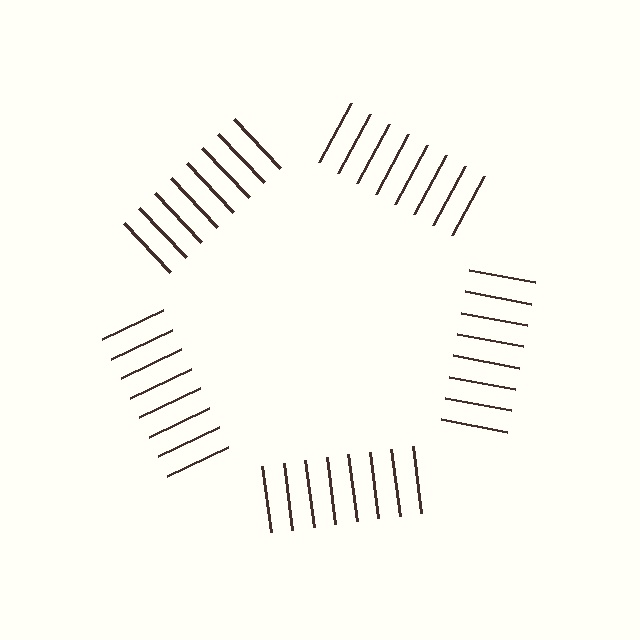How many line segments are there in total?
40 — 8 along each of the 5 edges.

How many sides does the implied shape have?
5 sides — the line-ends trace a pentagon.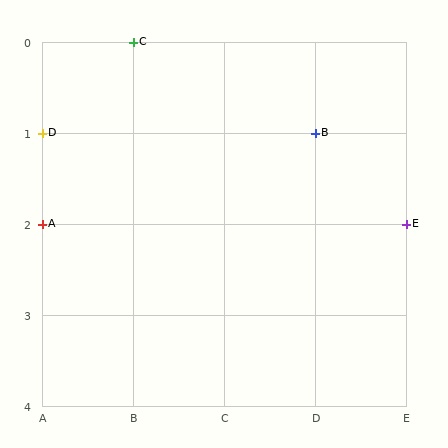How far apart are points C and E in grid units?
Points C and E are 3 columns and 2 rows apart (about 3.6 grid units diagonally).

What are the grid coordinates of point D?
Point D is at grid coordinates (A, 1).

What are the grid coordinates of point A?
Point A is at grid coordinates (A, 2).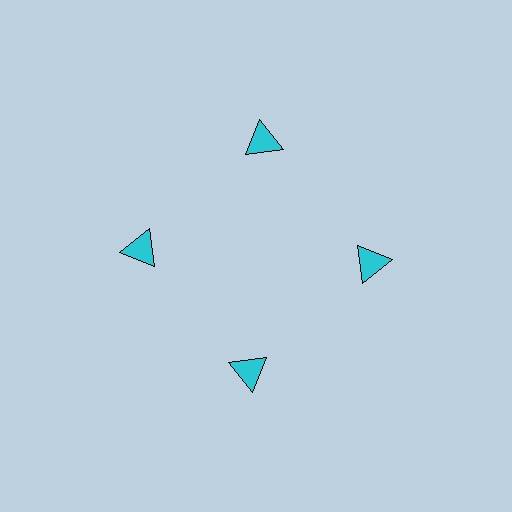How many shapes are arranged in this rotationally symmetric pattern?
There are 4 shapes, arranged in 4 groups of 1.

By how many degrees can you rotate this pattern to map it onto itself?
The pattern maps onto itself every 90 degrees of rotation.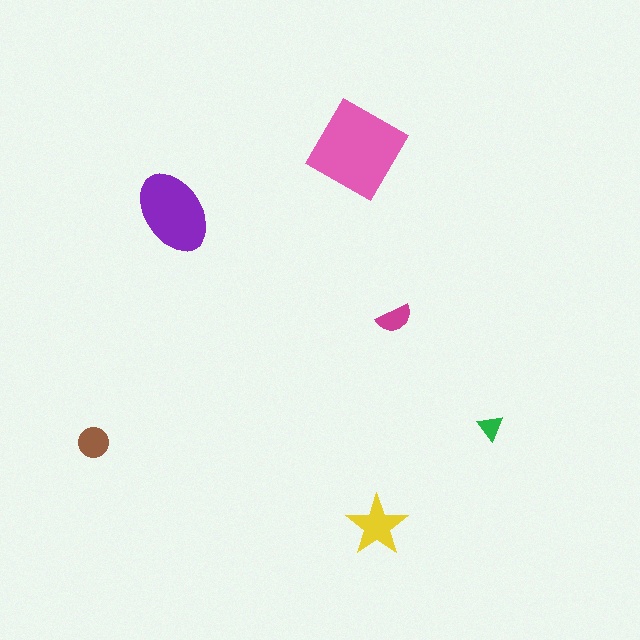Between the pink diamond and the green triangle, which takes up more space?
The pink diamond.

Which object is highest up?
The pink diamond is topmost.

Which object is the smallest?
The green triangle.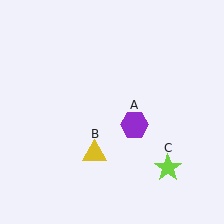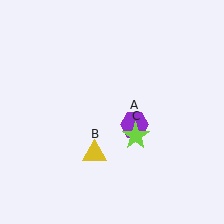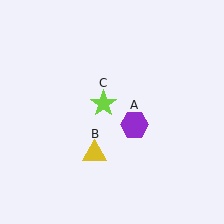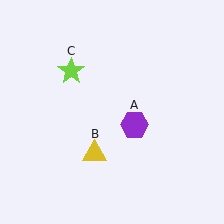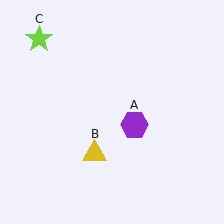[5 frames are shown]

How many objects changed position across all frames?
1 object changed position: lime star (object C).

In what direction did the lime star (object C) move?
The lime star (object C) moved up and to the left.